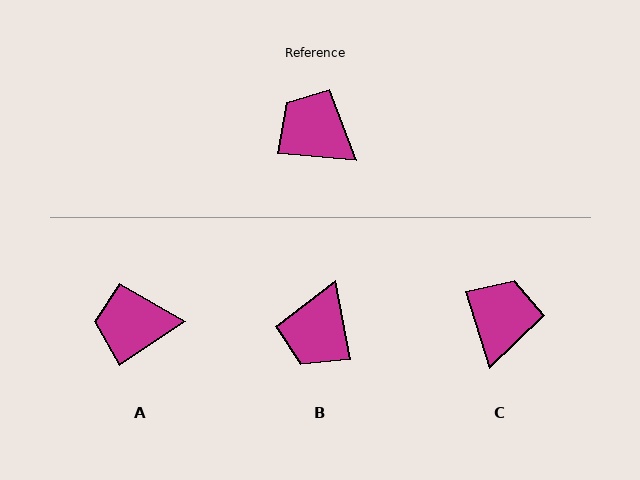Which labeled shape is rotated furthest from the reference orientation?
B, about 107 degrees away.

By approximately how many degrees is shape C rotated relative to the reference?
Approximately 67 degrees clockwise.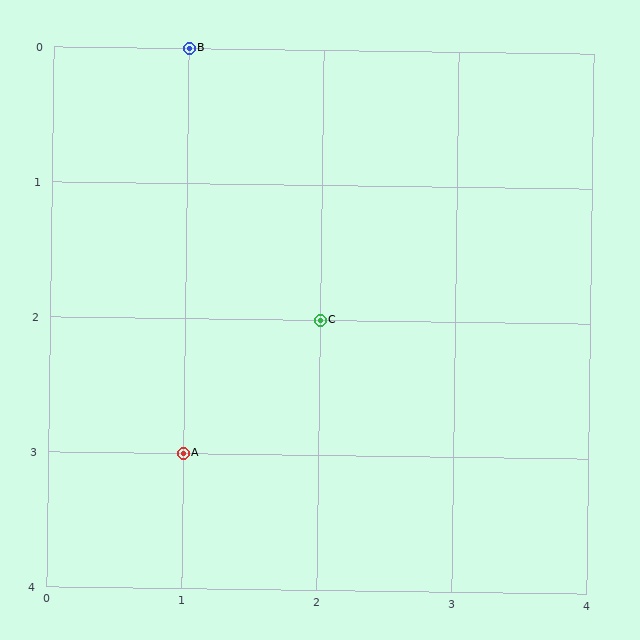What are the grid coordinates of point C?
Point C is at grid coordinates (2, 2).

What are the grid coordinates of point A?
Point A is at grid coordinates (1, 3).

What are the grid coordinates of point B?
Point B is at grid coordinates (1, 0).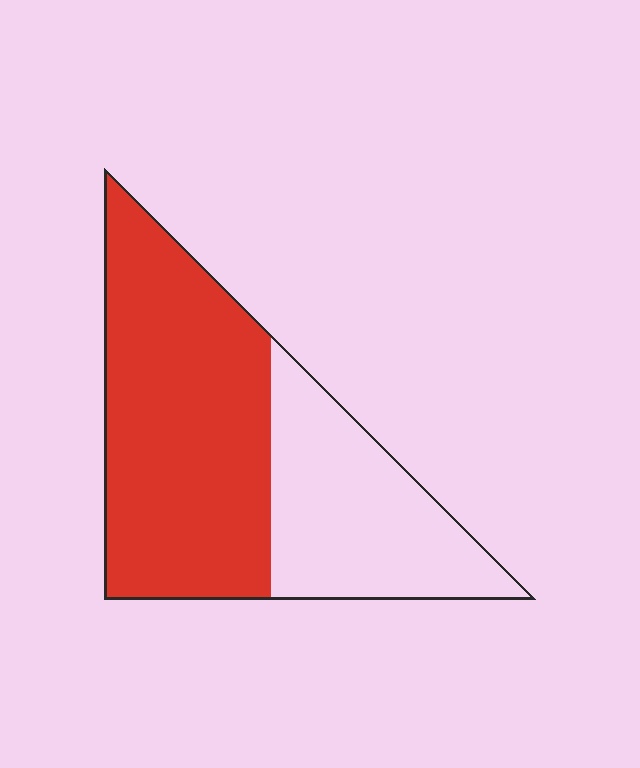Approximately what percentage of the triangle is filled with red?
Approximately 60%.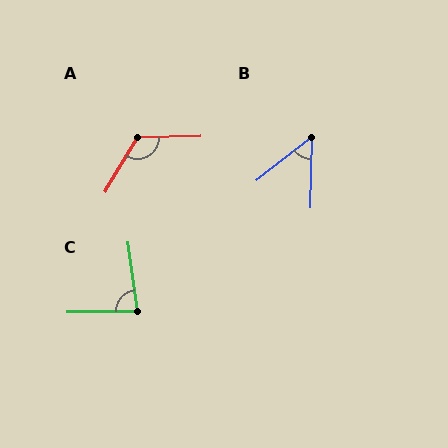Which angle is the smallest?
B, at approximately 51 degrees.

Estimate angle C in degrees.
Approximately 82 degrees.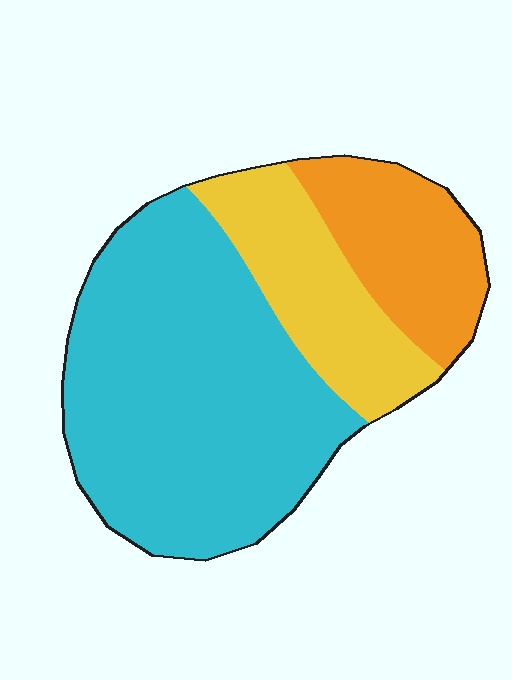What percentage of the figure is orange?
Orange covers 19% of the figure.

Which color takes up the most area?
Cyan, at roughly 60%.